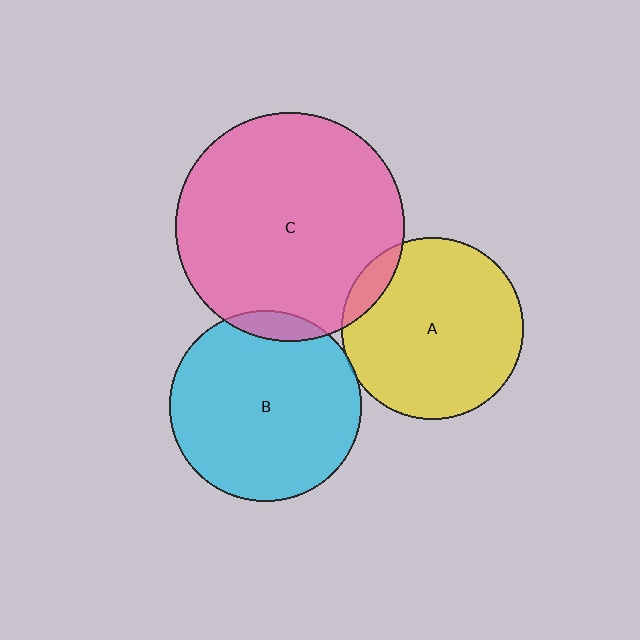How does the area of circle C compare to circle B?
Approximately 1.4 times.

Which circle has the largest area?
Circle C (pink).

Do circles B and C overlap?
Yes.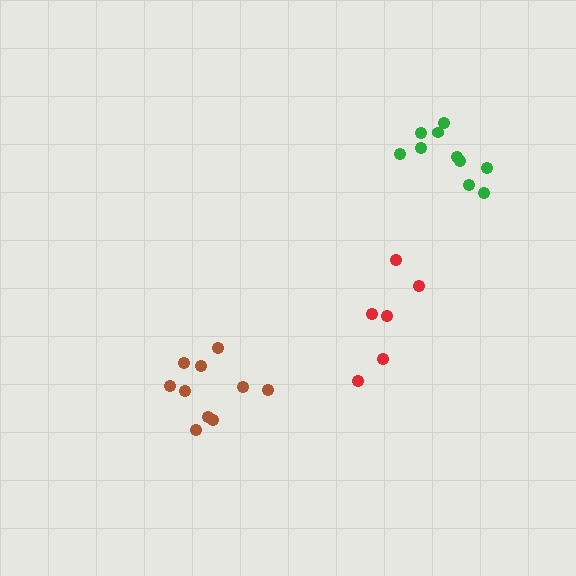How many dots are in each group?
Group 1: 10 dots, Group 2: 6 dots, Group 3: 10 dots (26 total).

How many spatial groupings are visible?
There are 3 spatial groupings.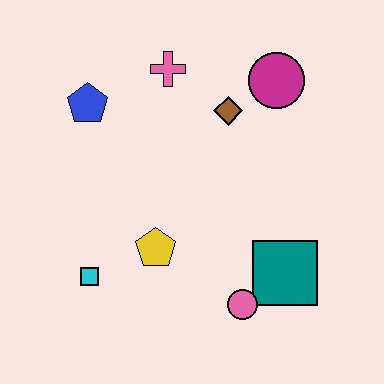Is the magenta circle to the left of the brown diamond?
No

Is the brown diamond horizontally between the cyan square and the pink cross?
No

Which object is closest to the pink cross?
The brown diamond is closest to the pink cross.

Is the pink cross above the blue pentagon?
Yes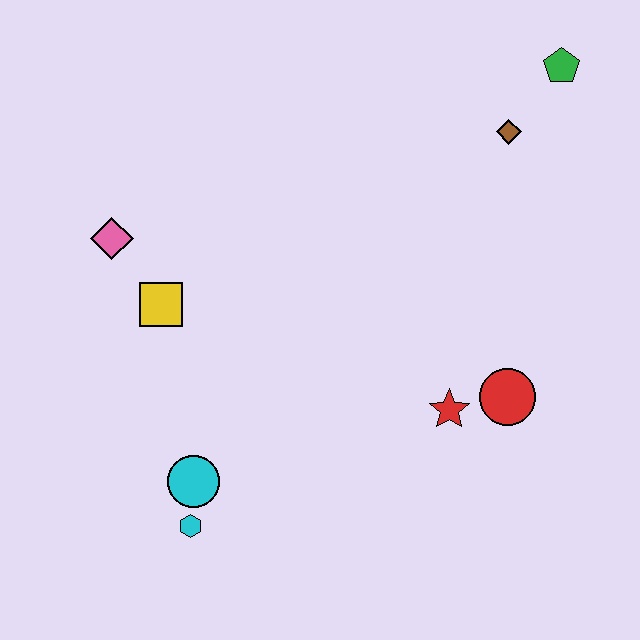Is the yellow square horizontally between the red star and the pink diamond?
Yes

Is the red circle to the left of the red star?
No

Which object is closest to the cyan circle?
The cyan hexagon is closest to the cyan circle.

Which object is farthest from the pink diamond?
The green pentagon is farthest from the pink diamond.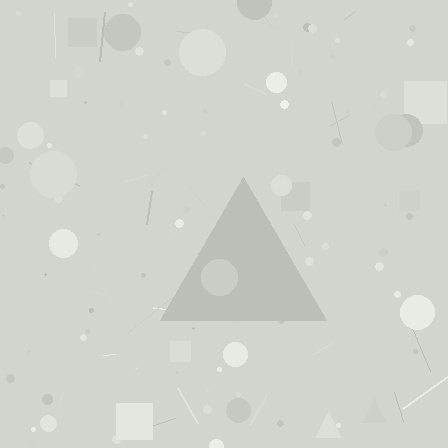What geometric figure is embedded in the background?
A triangle is embedded in the background.